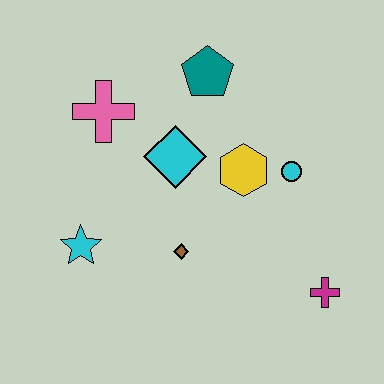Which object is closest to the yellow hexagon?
The cyan circle is closest to the yellow hexagon.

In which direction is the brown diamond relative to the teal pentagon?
The brown diamond is below the teal pentagon.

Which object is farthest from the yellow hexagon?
The cyan star is farthest from the yellow hexagon.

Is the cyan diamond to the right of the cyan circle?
No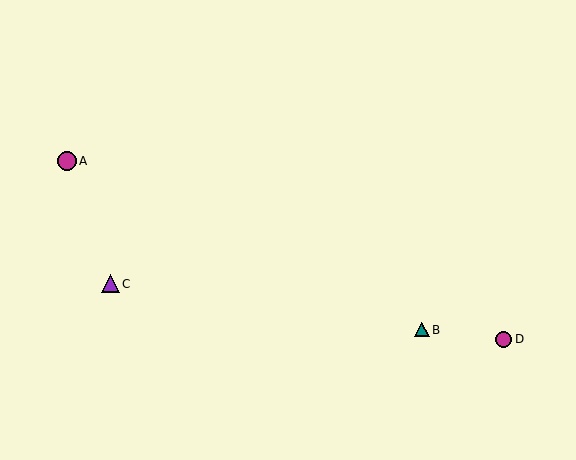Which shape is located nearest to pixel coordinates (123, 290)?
The purple triangle (labeled C) at (110, 284) is nearest to that location.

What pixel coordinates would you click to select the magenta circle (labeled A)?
Click at (67, 161) to select the magenta circle A.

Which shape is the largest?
The magenta circle (labeled A) is the largest.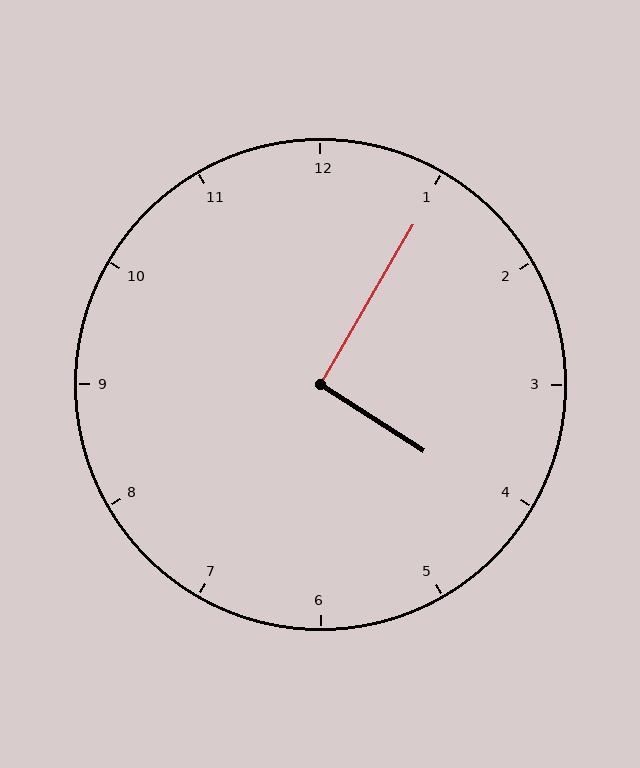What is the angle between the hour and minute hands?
Approximately 92 degrees.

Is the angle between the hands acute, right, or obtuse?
It is right.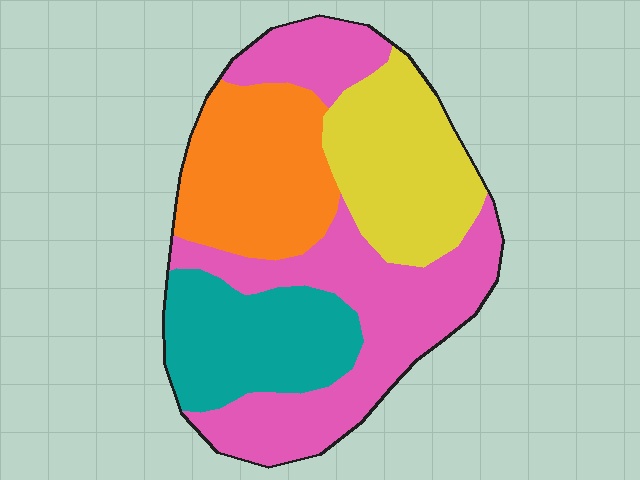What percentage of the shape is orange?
Orange covers roughly 20% of the shape.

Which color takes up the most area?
Pink, at roughly 40%.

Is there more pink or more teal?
Pink.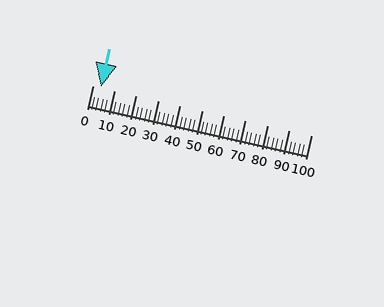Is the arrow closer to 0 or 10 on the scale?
The arrow is closer to 0.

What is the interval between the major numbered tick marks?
The major tick marks are spaced 10 units apart.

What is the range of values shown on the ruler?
The ruler shows values from 0 to 100.